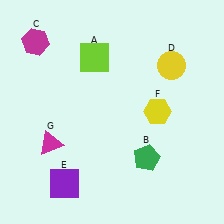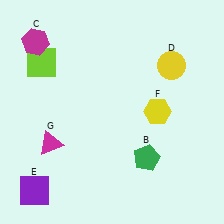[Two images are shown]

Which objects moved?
The objects that moved are: the lime square (A), the purple square (E).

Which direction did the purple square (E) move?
The purple square (E) moved left.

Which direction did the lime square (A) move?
The lime square (A) moved left.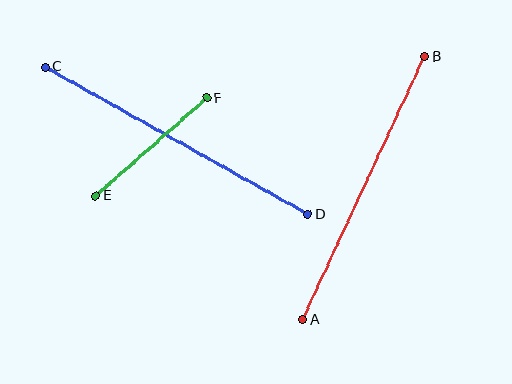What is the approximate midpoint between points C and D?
The midpoint is at approximately (177, 141) pixels.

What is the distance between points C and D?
The distance is approximately 302 pixels.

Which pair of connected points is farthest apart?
Points C and D are farthest apart.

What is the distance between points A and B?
The distance is approximately 290 pixels.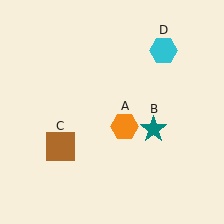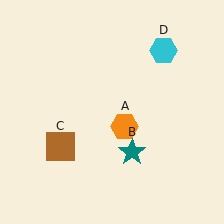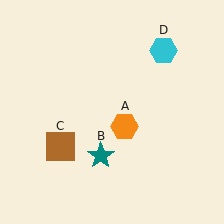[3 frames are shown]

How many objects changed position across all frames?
1 object changed position: teal star (object B).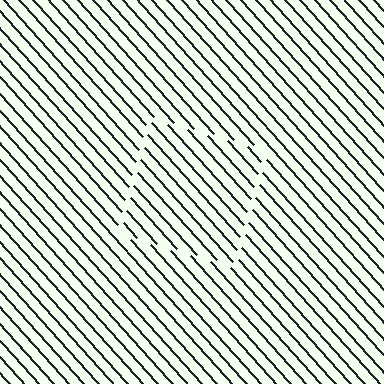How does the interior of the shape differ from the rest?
The interior of the shape contains the same grating, shifted by half a period — the contour is defined by the phase discontinuity where line-ends from the inner and outer gratings abut.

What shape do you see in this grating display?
An illusory square. The interior of the shape contains the same grating, shifted by half a period — the contour is defined by the phase discontinuity where line-ends from the inner and outer gratings abut.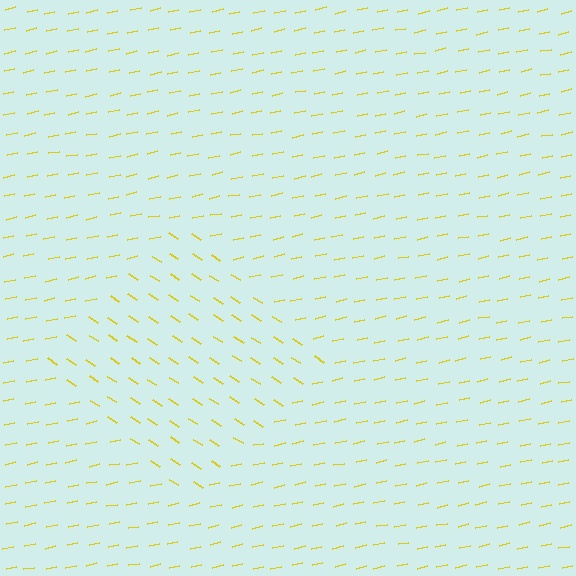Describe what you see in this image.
The image is filled with small yellow line segments. A diamond region in the image has lines oriented differently from the surrounding lines, creating a visible texture boundary.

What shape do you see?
I see a diamond.